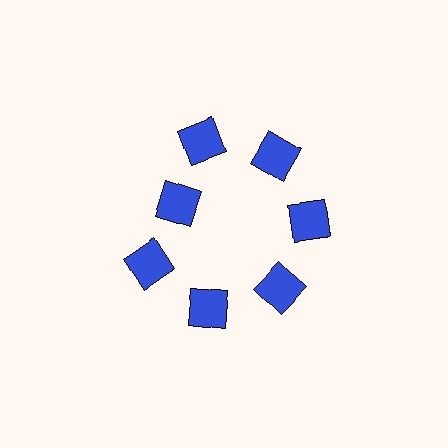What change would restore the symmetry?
The symmetry would be restored by moving it outward, back onto the ring so that all 7 squares sit at equal angles and equal distance from the center.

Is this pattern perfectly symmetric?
No. The 7 blue squares are arranged in a ring, but one element near the 10 o'clock position is pulled inward toward the center, breaking the 7-fold rotational symmetry.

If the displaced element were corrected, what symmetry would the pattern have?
It would have 7-fold rotational symmetry — the pattern would map onto itself every 51 degrees.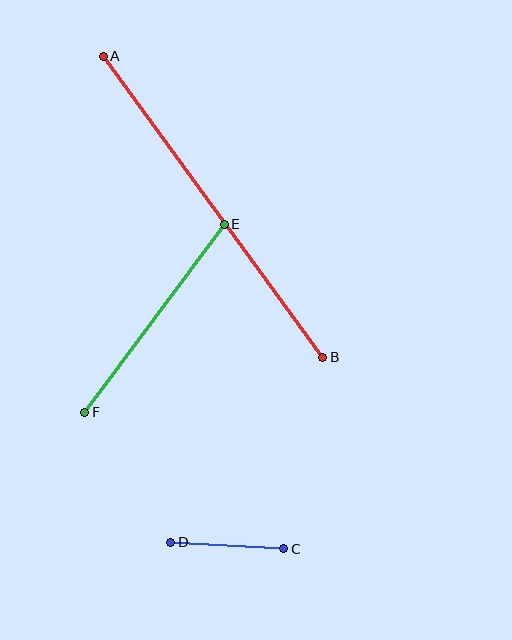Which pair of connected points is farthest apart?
Points A and B are farthest apart.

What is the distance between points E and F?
The distance is approximately 234 pixels.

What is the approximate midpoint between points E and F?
The midpoint is at approximately (155, 318) pixels.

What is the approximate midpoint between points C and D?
The midpoint is at approximately (227, 545) pixels.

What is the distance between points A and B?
The distance is approximately 372 pixels.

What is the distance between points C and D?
The distance is approximately 113 pixels.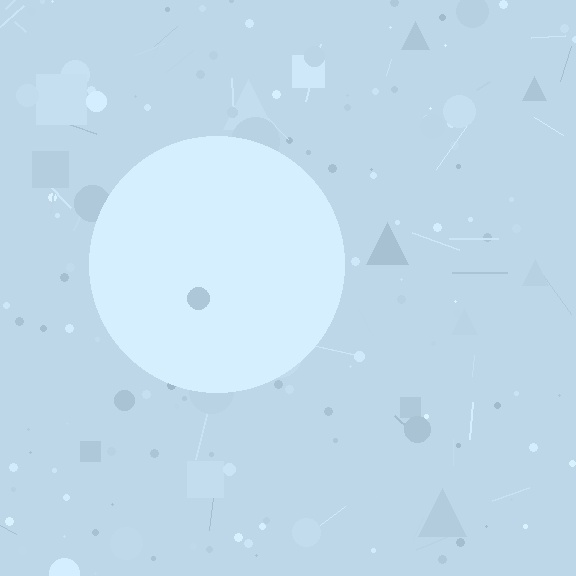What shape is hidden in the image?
A circle is hidden in the image.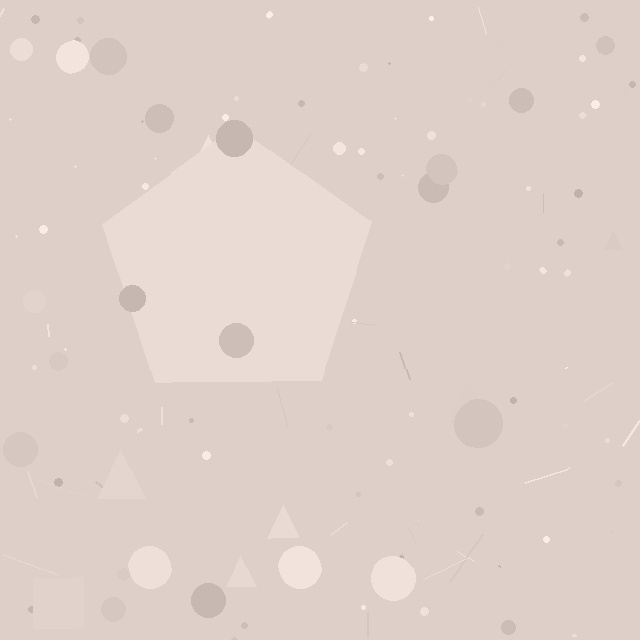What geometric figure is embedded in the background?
A pentagon is embedded in the background.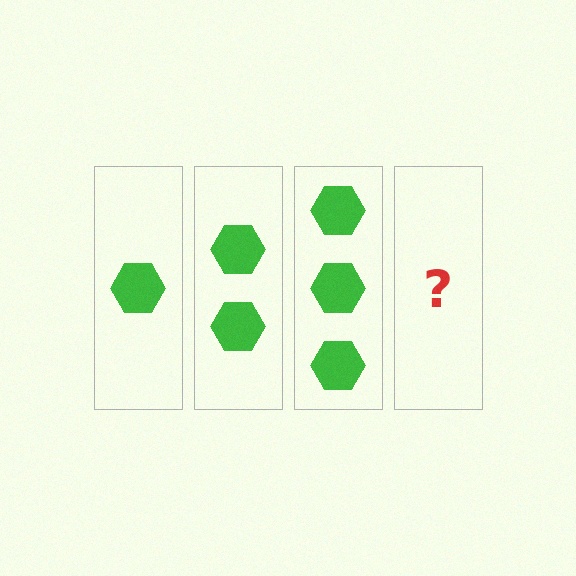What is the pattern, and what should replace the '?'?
The pattern is that each step adds one more hexagon. The '?' should be 4 hexagons.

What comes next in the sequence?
The next element should be 4 hexagons.